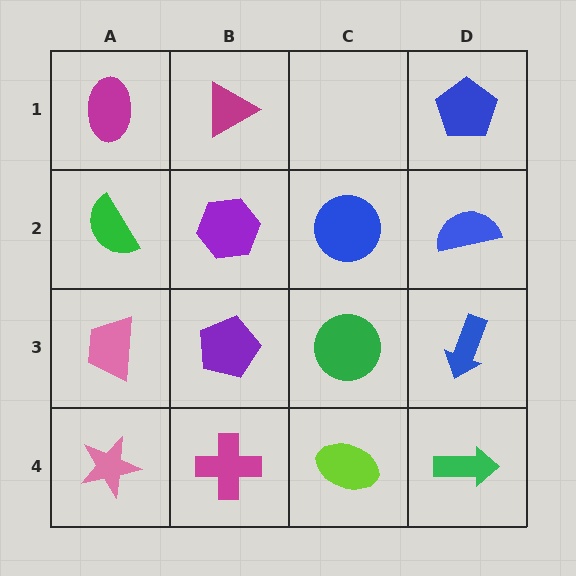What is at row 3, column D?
A blue arrow.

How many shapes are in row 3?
4 shapes.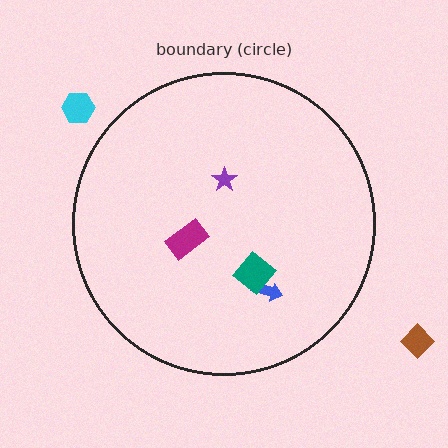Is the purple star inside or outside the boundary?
Inside.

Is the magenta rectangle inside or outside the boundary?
Inside.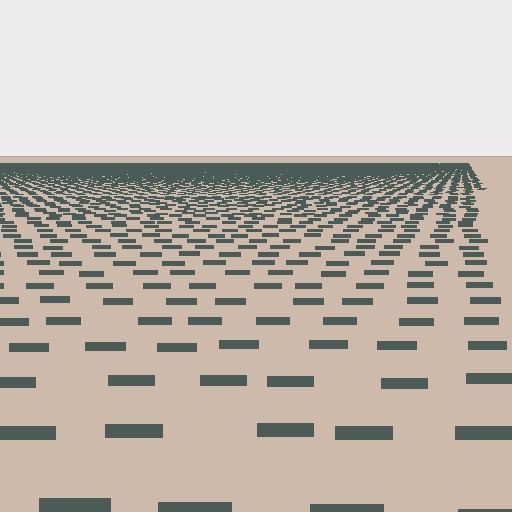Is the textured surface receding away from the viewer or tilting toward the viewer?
The surface is receding away from the viewer. Texture elements get smaller and denser toward the top.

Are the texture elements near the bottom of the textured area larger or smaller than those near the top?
Larger. Near the bottom, elements are closer to the viewer and appear at a bigger on-screen size.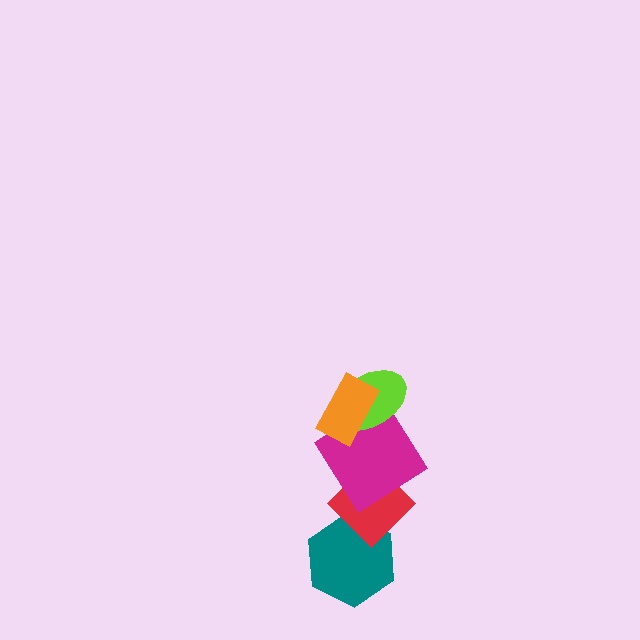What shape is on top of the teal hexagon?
The red diamond is on top of the teal hexagon.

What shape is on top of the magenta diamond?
The lime ellipse is on top of the magenta diamond.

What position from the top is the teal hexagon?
The teal hexagon is 5th from the top.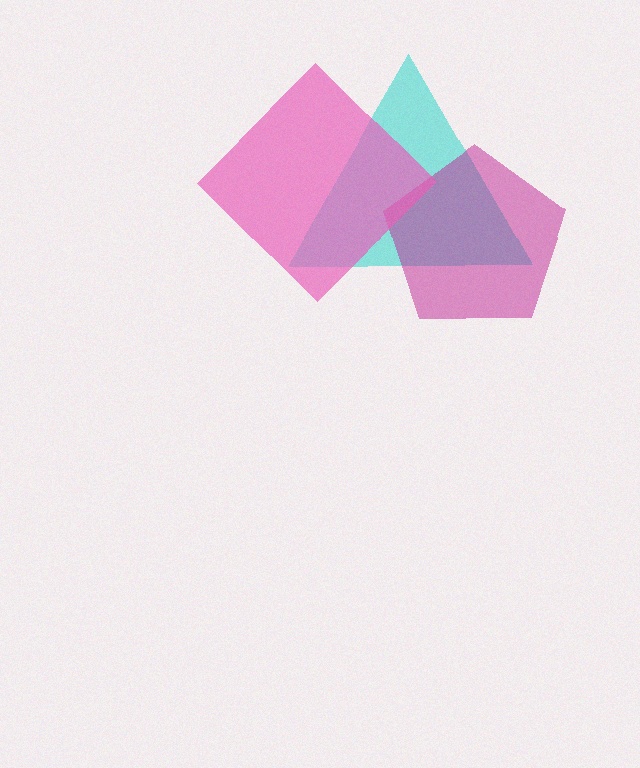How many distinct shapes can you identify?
There are 3 distinct shapes: a cyan triangle, a magenta pentagon, a pink diamond.